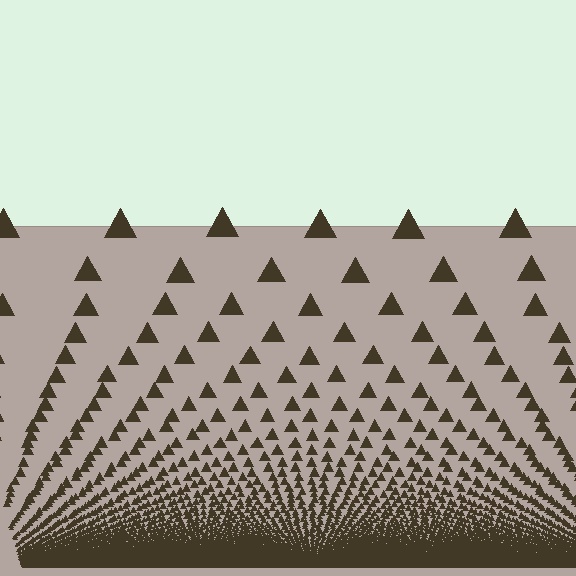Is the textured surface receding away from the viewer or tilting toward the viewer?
The surface appears to tilt toward the viewer. Texture elements get larger and sparser toward the top.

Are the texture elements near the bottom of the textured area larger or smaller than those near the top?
Smaller. The gradient is inverted — elements near the bottom are smaller and denser.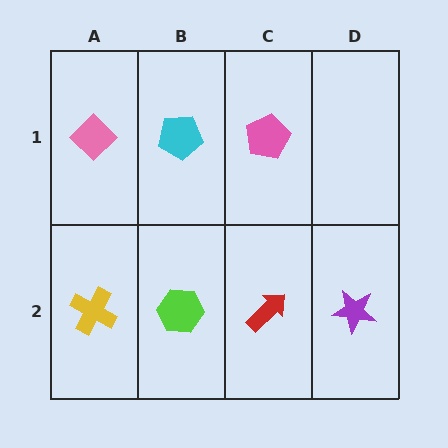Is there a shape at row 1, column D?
No, that cell is empty.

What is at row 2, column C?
A red arrow.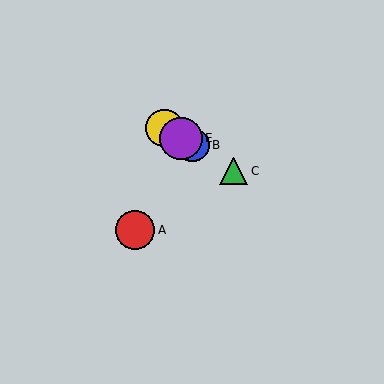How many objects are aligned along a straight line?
4 objects (B, C, D, E) are aligned along a straight line.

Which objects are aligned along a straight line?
Objects B, C, D, E are aligned along a straight line.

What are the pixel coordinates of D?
Object D is at (165, 128).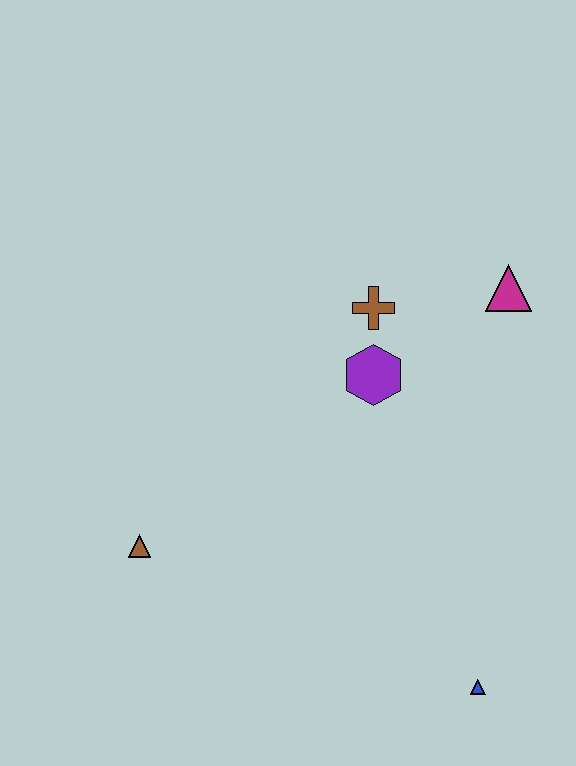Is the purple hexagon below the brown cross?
Yes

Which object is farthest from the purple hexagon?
The blue triangle is farthest from the purple hexagon.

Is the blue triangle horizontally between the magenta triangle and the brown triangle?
Yes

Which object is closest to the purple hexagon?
The brown cross is closest to the purple hexagon.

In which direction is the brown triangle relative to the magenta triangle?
The brown triangle is to the left of the magenta triangle.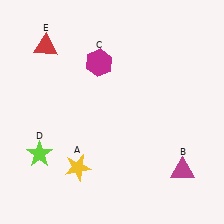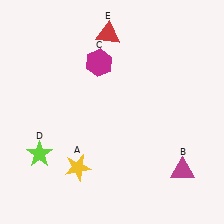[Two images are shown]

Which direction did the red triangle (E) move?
The red triangle (E) moved right.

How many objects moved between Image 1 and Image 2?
1 object moved between the two images.